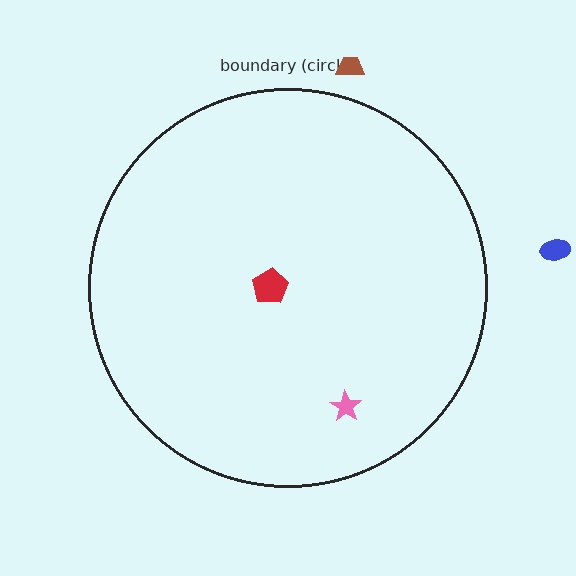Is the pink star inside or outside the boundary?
Inside.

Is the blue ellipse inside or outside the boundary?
Outside.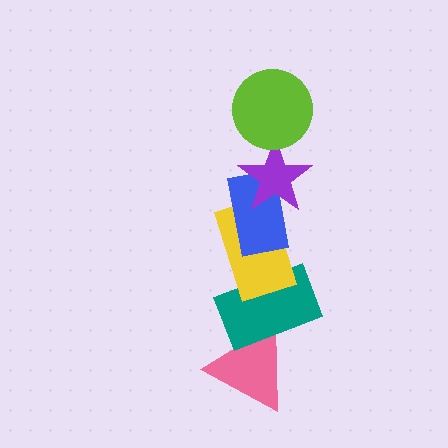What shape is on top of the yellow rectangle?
The blue rectangle is on top of the yellow rectangle.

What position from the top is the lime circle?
The lime circle is 1st from the top.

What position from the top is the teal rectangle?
The teal rectangle is 5th from the top.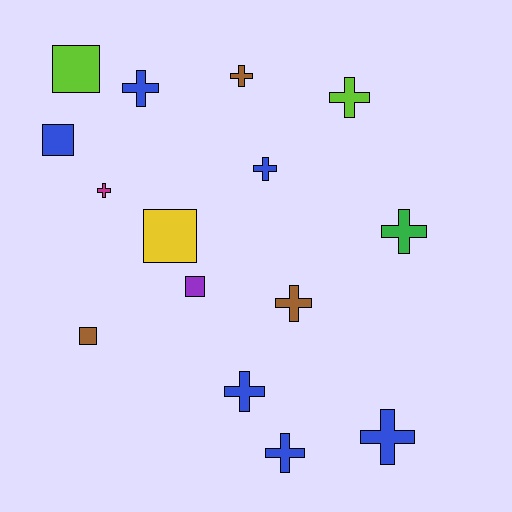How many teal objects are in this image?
There are no teal objects.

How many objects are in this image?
There are 15 objects.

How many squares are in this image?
There are 5 squares.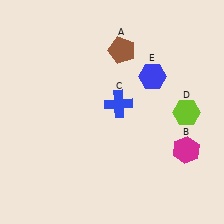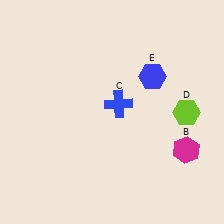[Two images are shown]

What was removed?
The brown pentagon (A) was removed in Image 2.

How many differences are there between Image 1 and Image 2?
There is 1 difference between the two images.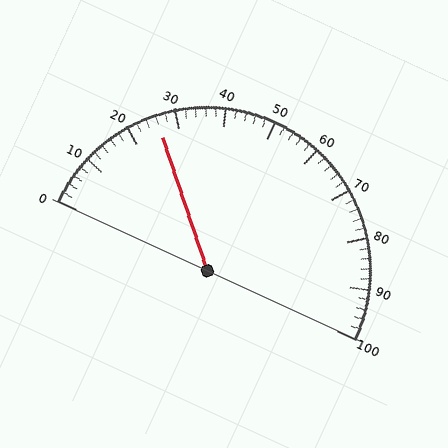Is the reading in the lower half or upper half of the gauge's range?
The reading is in the lower half of the range (0 to 100).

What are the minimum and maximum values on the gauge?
The gauge ranges from 0 to 100.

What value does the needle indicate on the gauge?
The needle indicates approximately 26.